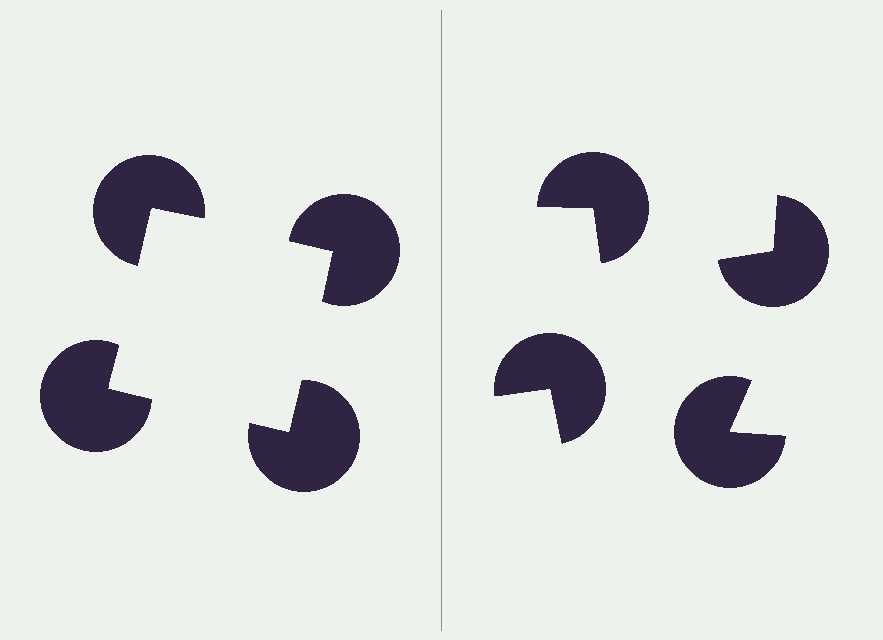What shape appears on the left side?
An illusory square.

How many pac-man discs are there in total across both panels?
8 — 4 on each side.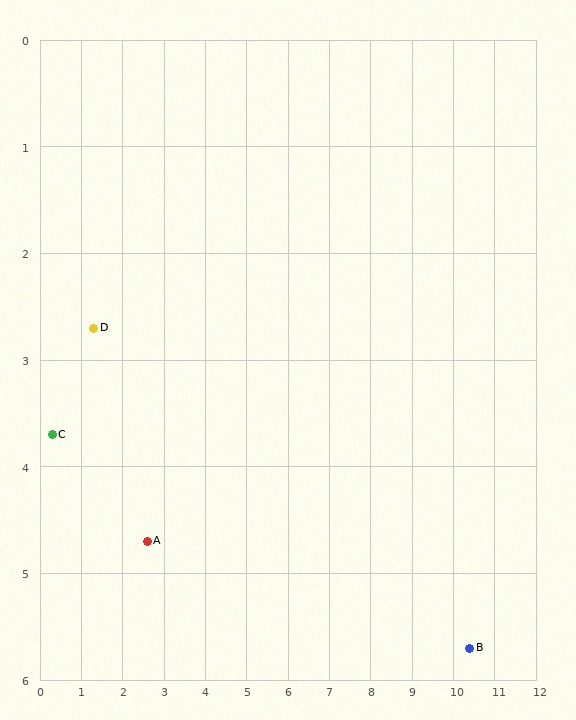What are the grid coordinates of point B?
Point B is at approximately (10.4, 5.7).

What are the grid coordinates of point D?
Point D is at approximately (1.3, 2.7).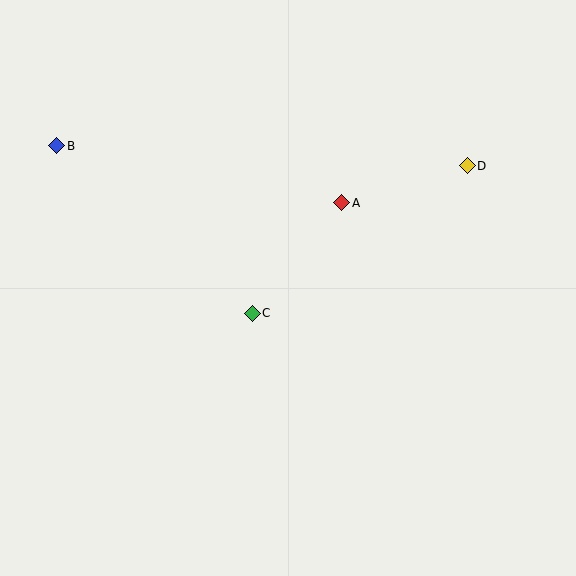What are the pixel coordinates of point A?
Point A is at (342, 203).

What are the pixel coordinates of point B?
Point B is at (57, 146).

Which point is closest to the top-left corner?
Point B is closest to the top-left corner.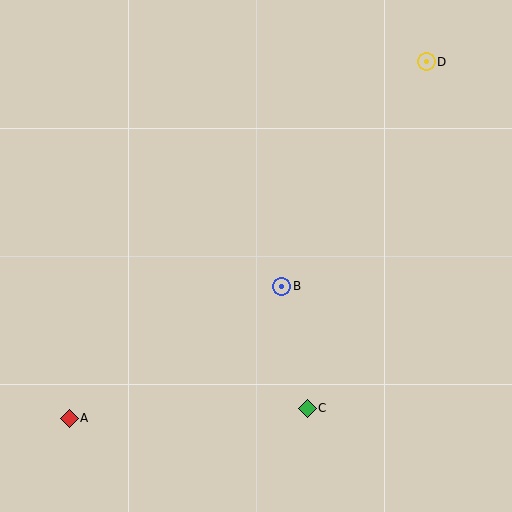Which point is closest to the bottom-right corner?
Point C is closest to the bottom-right corner.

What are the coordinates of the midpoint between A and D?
The midpoint between A and D is at (248, 240).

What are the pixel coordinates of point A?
Point A is at (69, 418).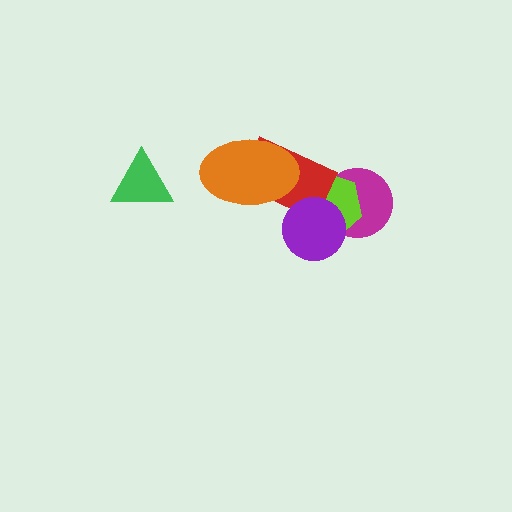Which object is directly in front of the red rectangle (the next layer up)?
The purple circle is directly in front of the red rectangle.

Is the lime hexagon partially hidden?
Yes, it is partially covered by another shape.